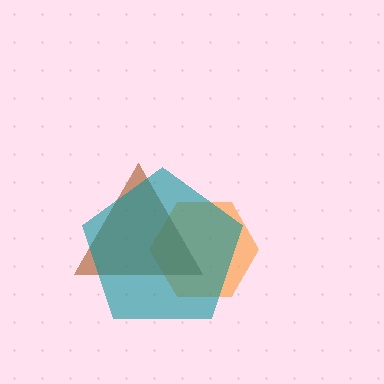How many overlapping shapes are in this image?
There are 3 overlapping shapes in the image.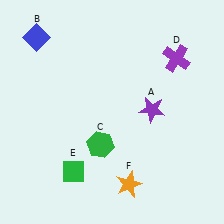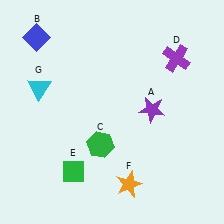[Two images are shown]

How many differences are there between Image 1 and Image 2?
There is 1 difference between the two images.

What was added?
A cyan triangle (G) was added in Image 2.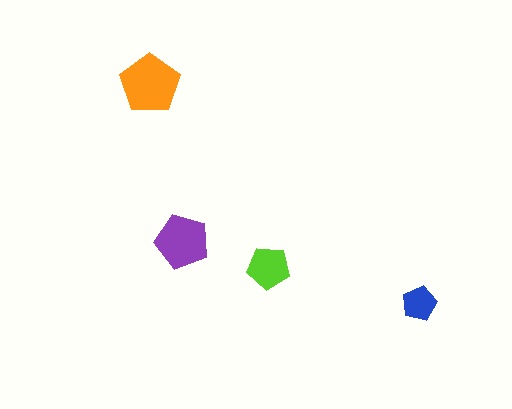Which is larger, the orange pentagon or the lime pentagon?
The orange one.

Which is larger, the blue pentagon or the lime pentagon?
The lime one.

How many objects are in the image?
There are 4 objects in the image.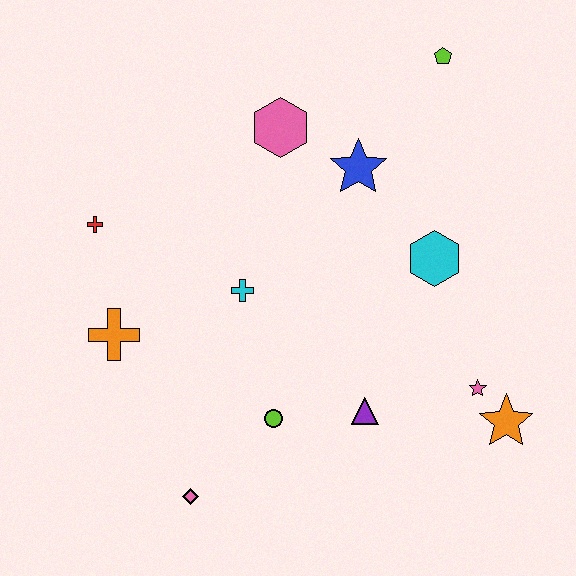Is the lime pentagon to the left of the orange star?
Yes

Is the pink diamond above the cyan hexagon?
No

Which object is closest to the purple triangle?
The lime circle is closest to the purple triangle.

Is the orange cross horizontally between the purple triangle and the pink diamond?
No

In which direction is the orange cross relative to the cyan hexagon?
The orange cross is to the left of the cyan hexagon.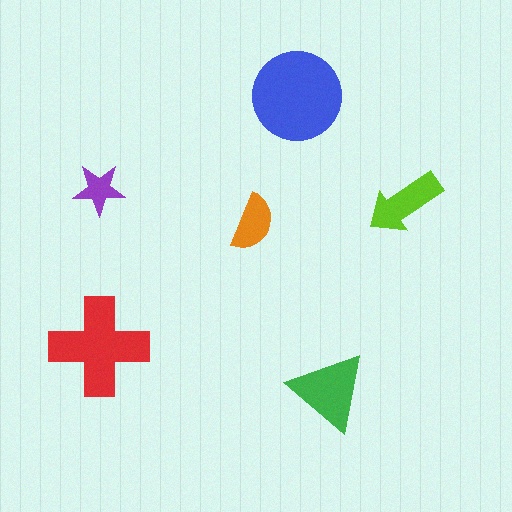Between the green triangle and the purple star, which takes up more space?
The green triangle.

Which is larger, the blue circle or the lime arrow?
The blue circle.